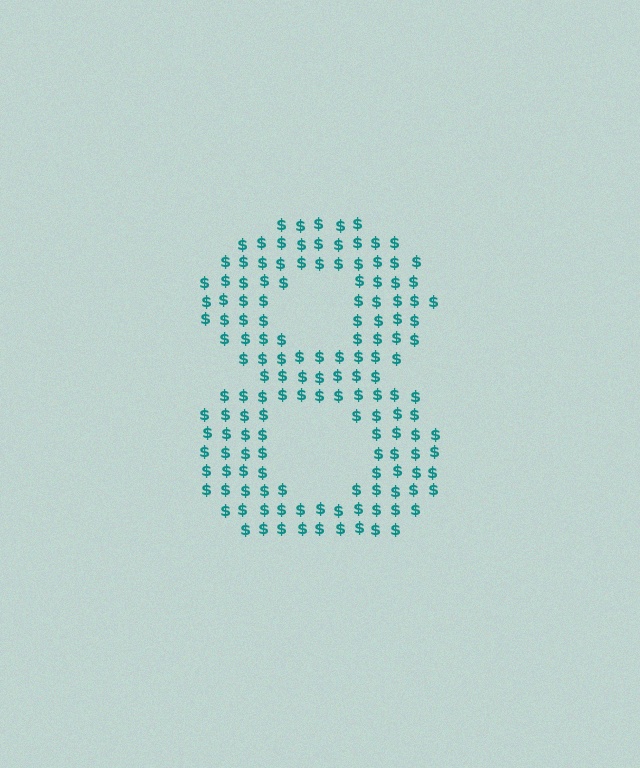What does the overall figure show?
The overall figure shows the digit 8.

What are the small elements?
The small elements are dollar signs.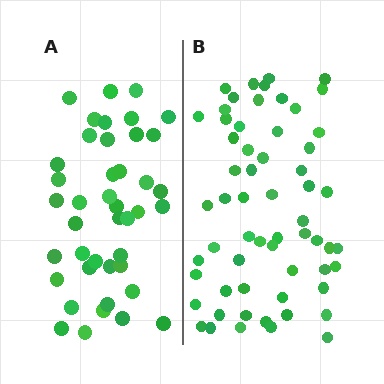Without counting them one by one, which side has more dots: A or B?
Region B (the right region) has more dots.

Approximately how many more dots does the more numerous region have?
Region B has approximately 20 more dots than region A.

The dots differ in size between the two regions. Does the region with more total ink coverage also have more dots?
No. Region A has more total ink coverage because its dots are larger, but region B actually contains more individual dots. Total area can be misleading — the number of items is what matters here.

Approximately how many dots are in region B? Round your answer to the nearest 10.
About 60 dots.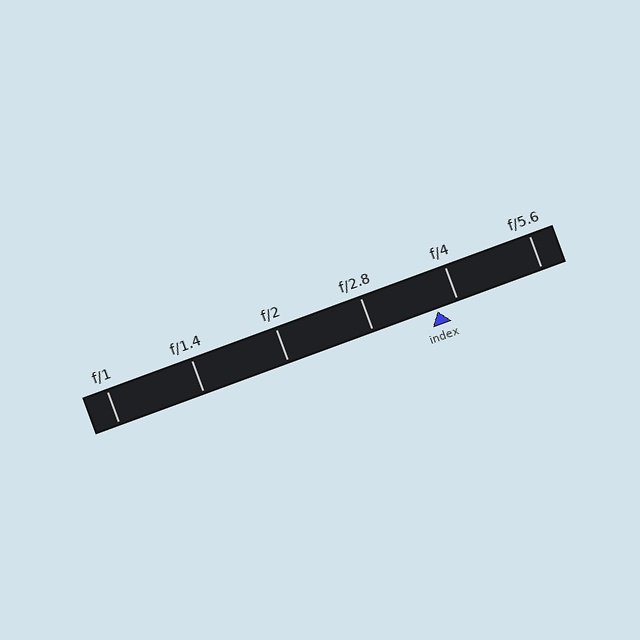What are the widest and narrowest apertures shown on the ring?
The widest aperture shown is f/1 and the narrowest is f/5.6.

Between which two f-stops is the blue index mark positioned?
The index mark is between f/2.8 and f/4.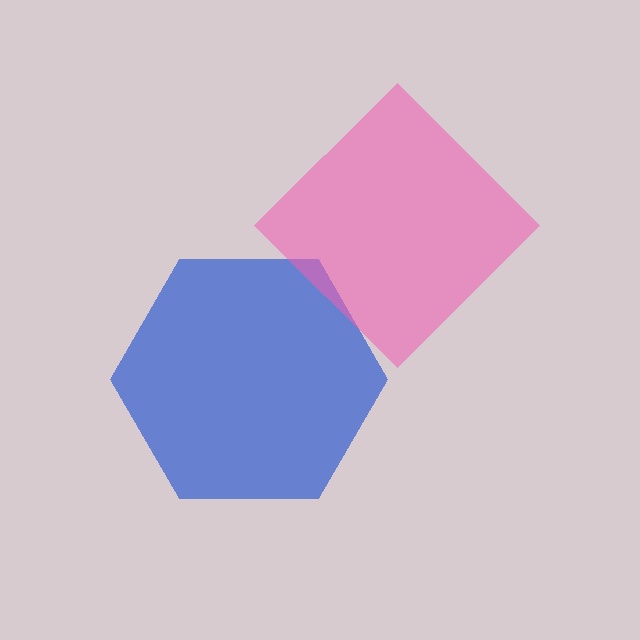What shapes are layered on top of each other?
The layered shapes are: a blue hexagon, a pink diamond.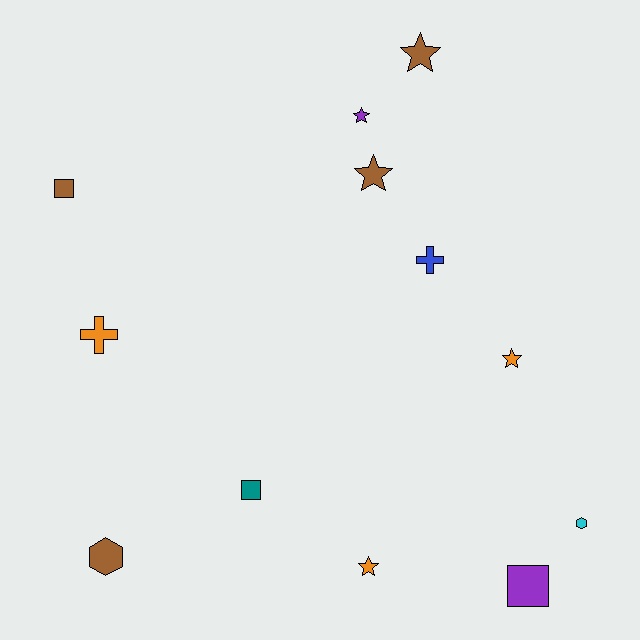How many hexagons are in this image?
There are 2 hexagons.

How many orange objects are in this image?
There are 3 orange objects.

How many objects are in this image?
There are 12 objects.